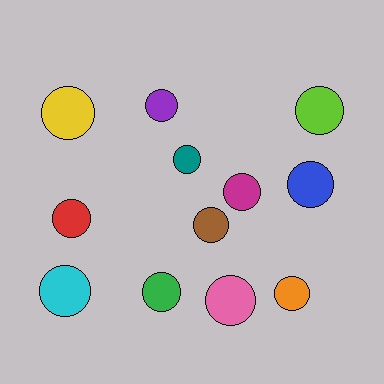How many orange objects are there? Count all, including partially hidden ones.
There is 1 orange object.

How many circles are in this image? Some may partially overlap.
There are 12 circles.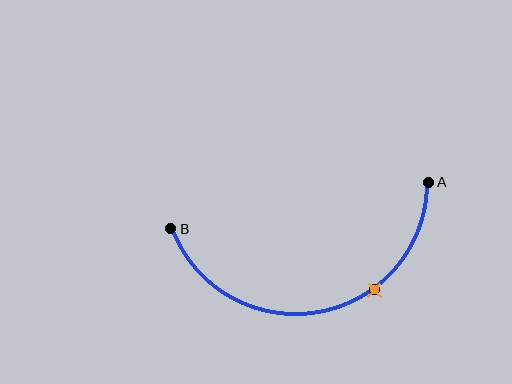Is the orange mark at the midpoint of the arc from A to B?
No. The orange mark lies on the arc but is closer to endpoint A. The arc midpoint would be at the point on the curve equidistant along the arc from both A and B.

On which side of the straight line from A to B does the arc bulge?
The arc bulges below the straight line connecting A and B.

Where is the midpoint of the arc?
The arc midpoint is the point on the curve farthest from the straight line joining A and B. It sits below that line.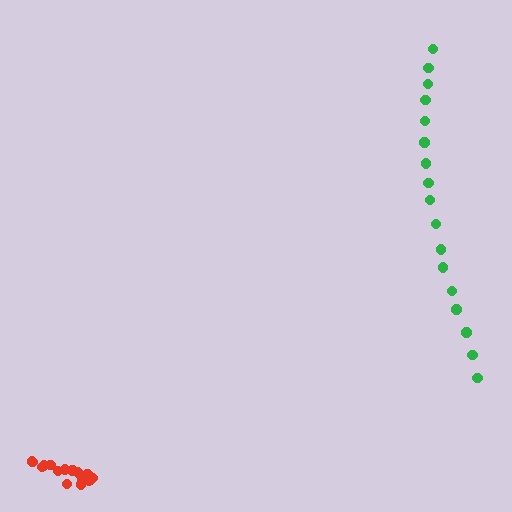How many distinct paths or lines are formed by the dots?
There are 2 distinct paths.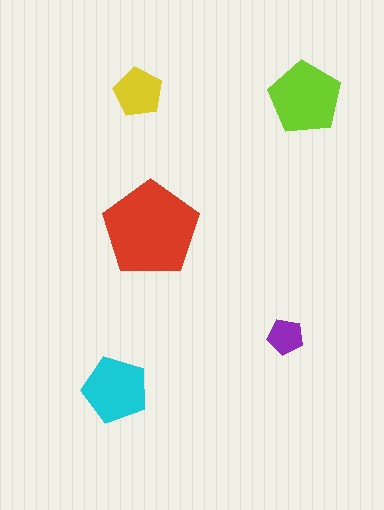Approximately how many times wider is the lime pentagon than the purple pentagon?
About 2 times wider.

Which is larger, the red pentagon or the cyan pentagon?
The red one.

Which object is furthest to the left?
The cyan pentagon is leftmost.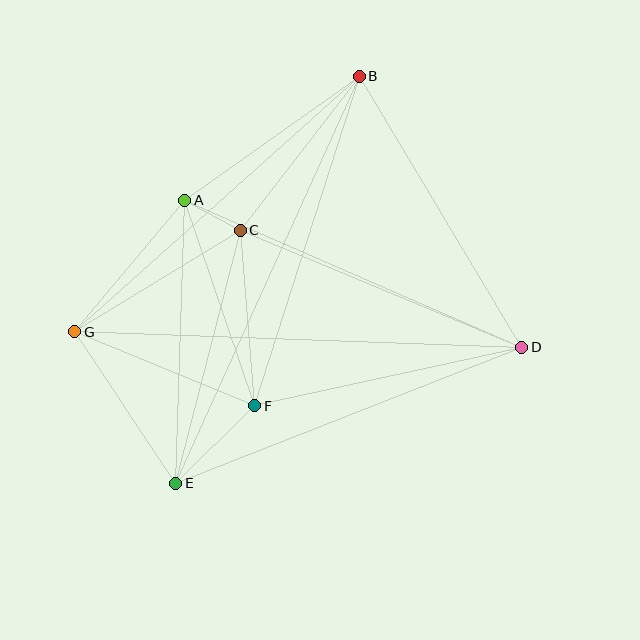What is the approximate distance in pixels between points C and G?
The distance between C and G is approximately 194 pixels.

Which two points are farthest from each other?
Points D and G are farthest from each other.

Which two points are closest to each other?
Points A and C are closest to each other.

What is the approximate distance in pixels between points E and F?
The distance between E and F is approximately 111 pixels.